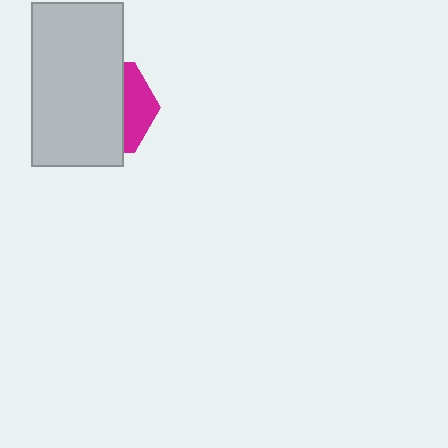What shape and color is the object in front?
The object in front is a light gray rectangle.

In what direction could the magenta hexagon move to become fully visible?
The magenta hexagon could move right. That would shift it out from behind the light gray rectangle entirely.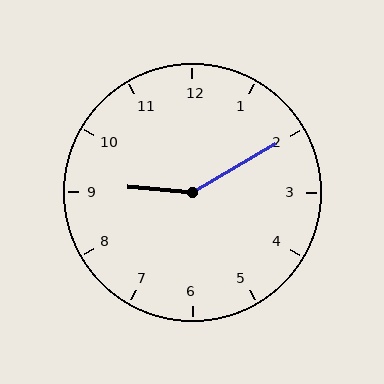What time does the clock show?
9:10.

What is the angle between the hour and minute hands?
Approximately 145 degrees.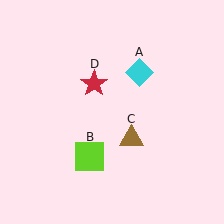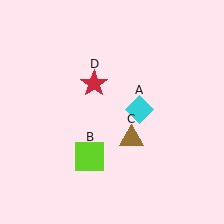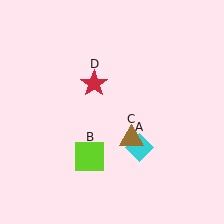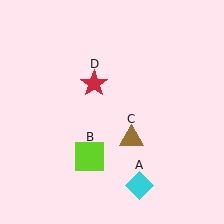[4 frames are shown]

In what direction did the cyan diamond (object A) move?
The cyan diamond (object A) moved down.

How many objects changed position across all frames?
1 object changed position: cyan diamond (object A).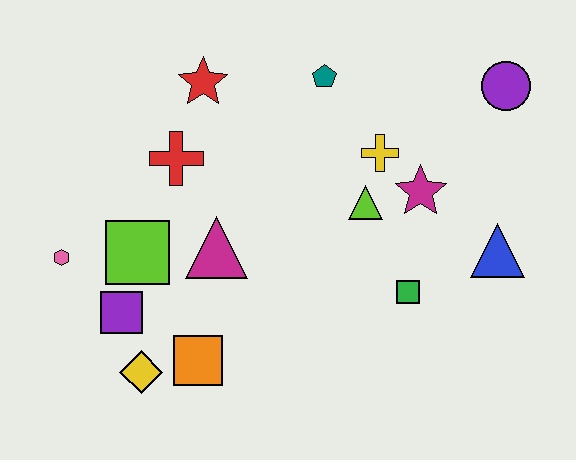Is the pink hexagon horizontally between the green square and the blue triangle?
No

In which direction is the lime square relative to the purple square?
The lime square is above the purple square.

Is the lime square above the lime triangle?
No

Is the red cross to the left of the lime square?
No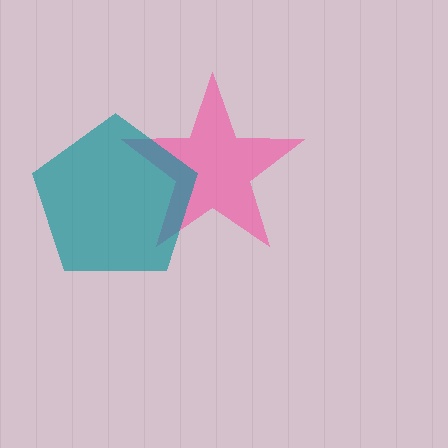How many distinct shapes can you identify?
There are 2 distinct shapes: a pink star, a teal pentagon.